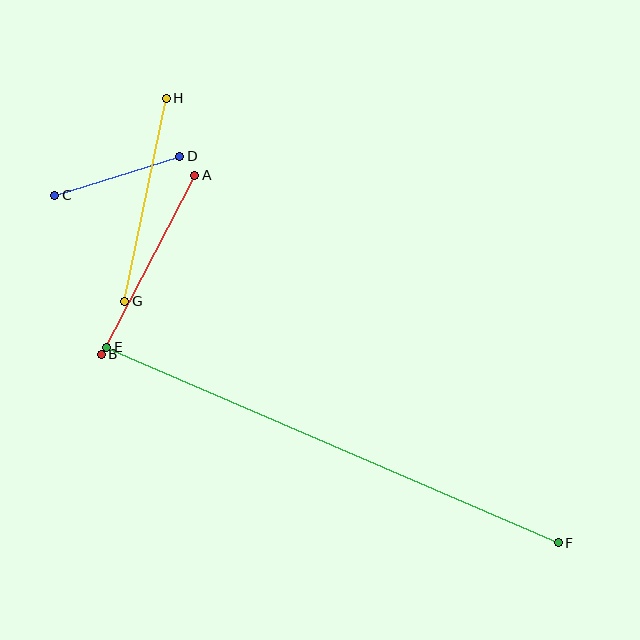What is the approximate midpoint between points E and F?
The midpoint is at approximately (333, 445) pixels.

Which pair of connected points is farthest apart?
Points E and F are farthest apart.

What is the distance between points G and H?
The distance is approximately 207 pixels.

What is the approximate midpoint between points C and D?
The midpoint is at approximately (117, 176) pixels.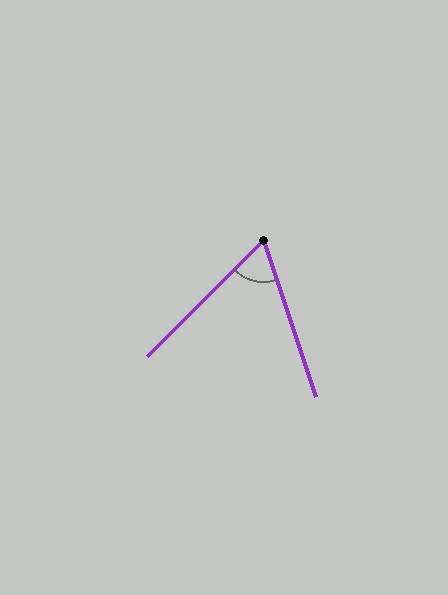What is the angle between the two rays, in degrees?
Approximately 64 degrees.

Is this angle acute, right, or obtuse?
It is acute.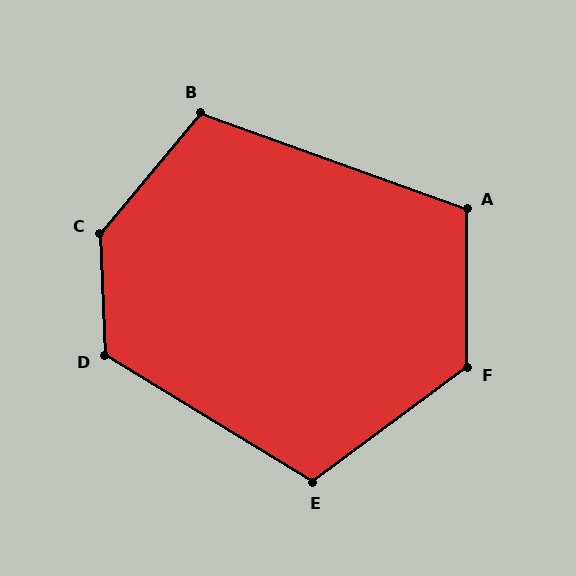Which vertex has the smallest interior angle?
A, at approximately 110 degrees.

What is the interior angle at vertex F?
Approximately 127 degrees (obtuse).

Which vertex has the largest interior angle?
C, at approximately 138 degrees.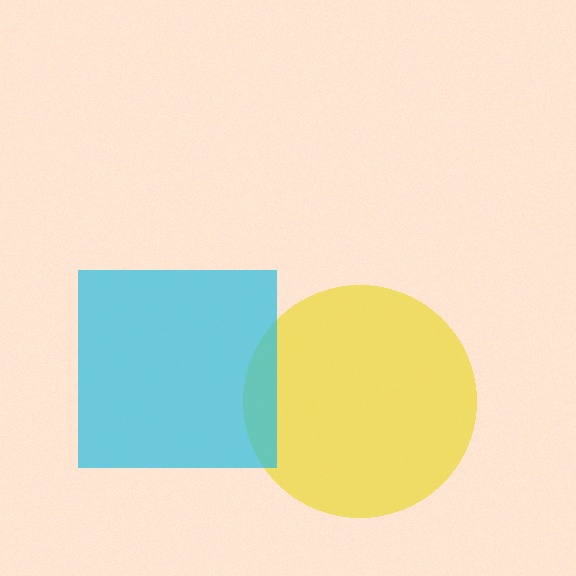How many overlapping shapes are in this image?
There are 2 overlapping shapes in the image.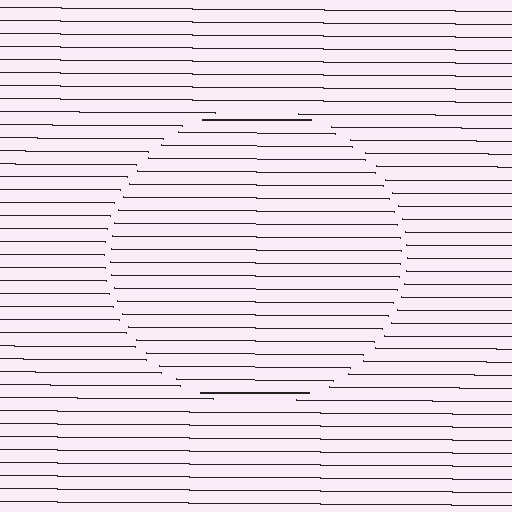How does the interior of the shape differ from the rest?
The interior of the shape contains the same grating, shifted by half a period — the contour is defined by the phase discontinuity where line-ends from the inner and outer gratings abut.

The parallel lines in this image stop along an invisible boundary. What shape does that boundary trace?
An illusory circle. The interior of the shape contains the same grating, shifted by half a period — the contour is defined by the phase discontinuity where line-ends from the inner and outer gratings abut.